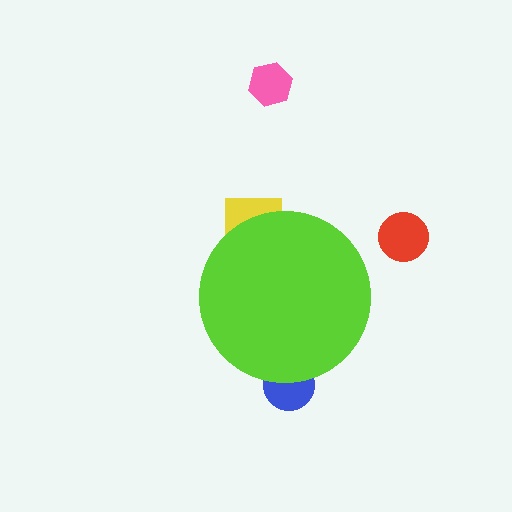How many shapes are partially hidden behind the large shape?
2 shapes are partially hidden.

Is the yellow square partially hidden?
Yes, the yellow square is partially hidden behind the lime circle.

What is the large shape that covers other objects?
A lime circle.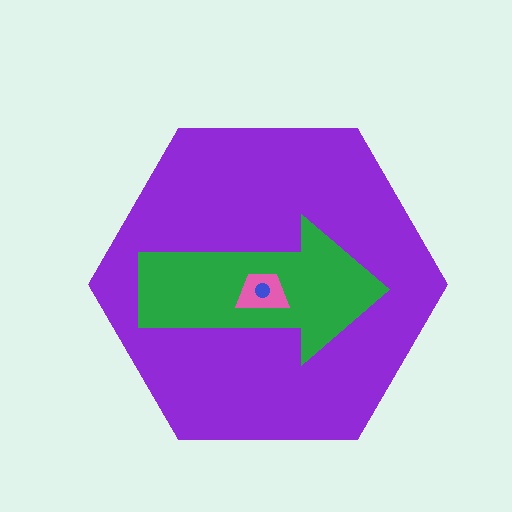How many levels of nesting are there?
4.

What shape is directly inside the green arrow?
The pink trapezoid.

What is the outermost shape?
The purple hexagon.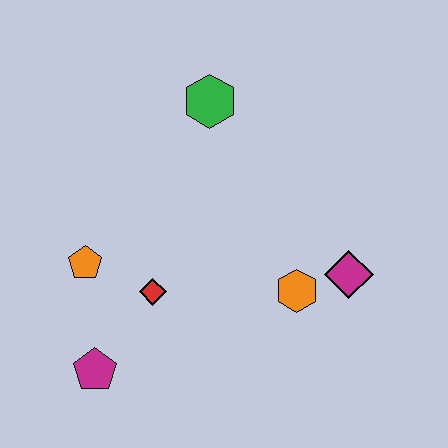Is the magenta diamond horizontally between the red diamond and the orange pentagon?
No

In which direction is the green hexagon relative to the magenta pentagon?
The green hexagon is above the magenta pentagon.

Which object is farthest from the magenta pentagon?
The green hexagon is farthest from the magenta pentagon.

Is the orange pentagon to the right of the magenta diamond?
No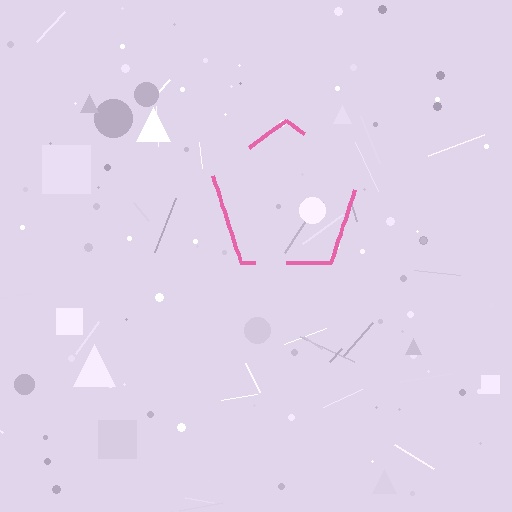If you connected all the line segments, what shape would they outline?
They would outline a pentagon.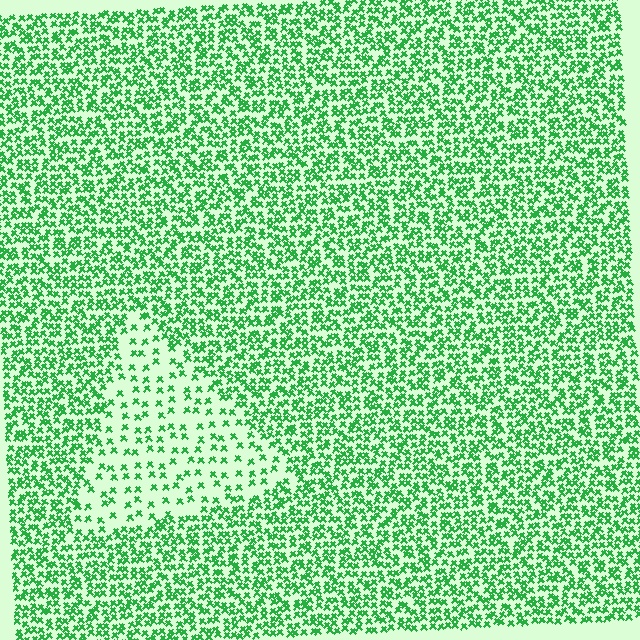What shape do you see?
I see a triangle.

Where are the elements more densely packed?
The elements are more densely packed outside the triangle boundary.